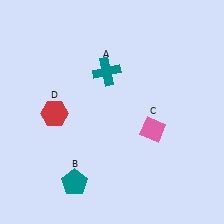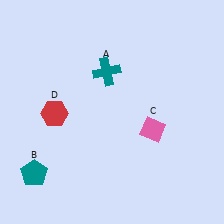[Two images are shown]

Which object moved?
The teal pentagon (B) moved left.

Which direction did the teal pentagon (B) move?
The teal pentagon (B) moved left.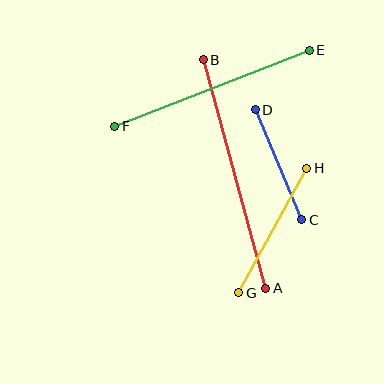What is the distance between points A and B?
The distance is approximately 237 pixels.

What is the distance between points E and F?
The distance is approximately 209 pixels.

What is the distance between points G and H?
The distance is approximately 142 pixels.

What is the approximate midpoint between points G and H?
The midpoint is at approximately (273, 231) pixels.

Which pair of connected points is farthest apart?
Points A and B are farthest apart.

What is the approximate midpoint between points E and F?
The midpoint is at approximately (212, 88) pixels.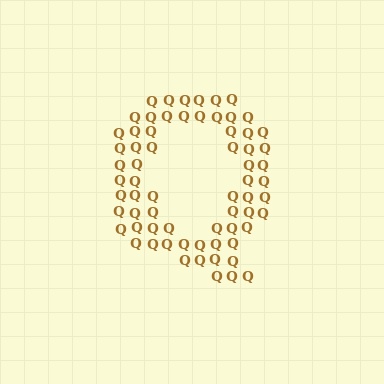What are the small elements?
The small elements are letter Q's.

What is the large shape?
The large shape is the letter Q.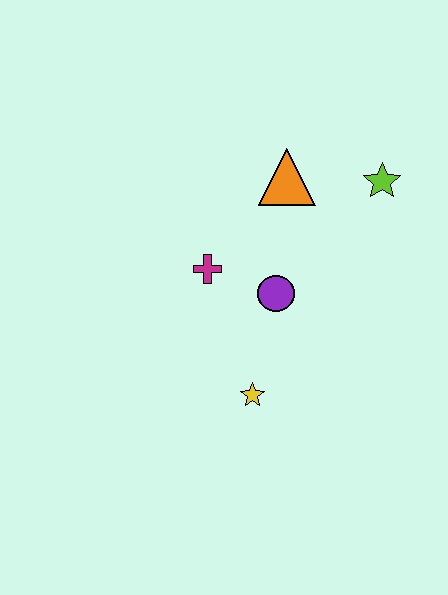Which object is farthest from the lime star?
The yellow star is farthest from the lime star.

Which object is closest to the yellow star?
The purple circle is closest to the yellow star.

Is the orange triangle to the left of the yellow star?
No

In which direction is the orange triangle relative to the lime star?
The orange triangle is to the left of the lime star.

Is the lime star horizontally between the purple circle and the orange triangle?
No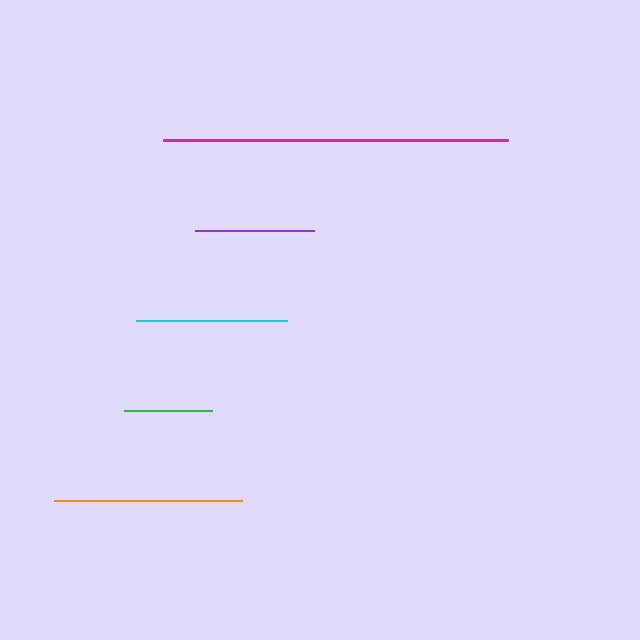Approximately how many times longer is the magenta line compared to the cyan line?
The magenta line is approximately 2.3 times the length of the cyan line.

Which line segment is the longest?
The magenta line is the longest at approximately 344 pixels.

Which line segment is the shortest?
The green line is the shortest at approximately 88 pixels.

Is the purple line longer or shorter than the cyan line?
The cyan line is longer than the purple line.